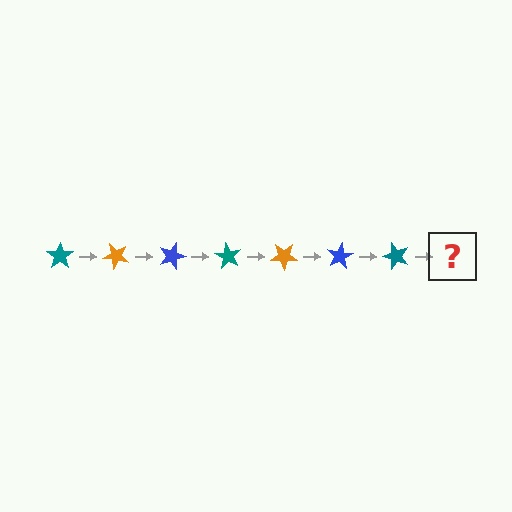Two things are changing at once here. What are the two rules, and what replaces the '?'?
The two rules are that it rotates 45 degrees each step and the color cycles through teal, orange, and blue. The '?' should be an orange star, rotated 315 degrees from the start.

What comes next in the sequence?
The next element should be an orange star, rotated 315 degrees from the start.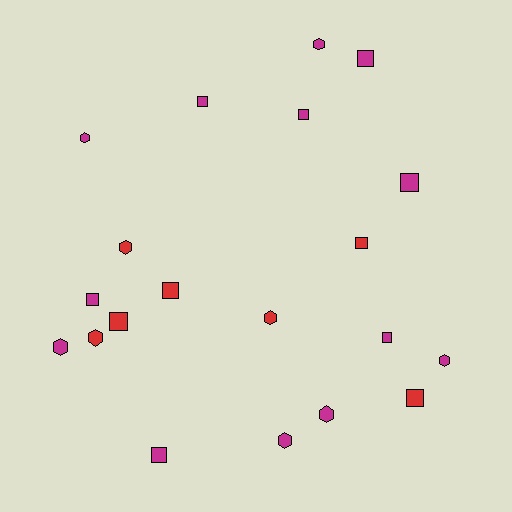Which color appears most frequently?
Magenta, with 13 objects.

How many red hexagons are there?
There are 3 red hexagons.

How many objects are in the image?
There are 20 objects.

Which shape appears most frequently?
Square, with 11 objects.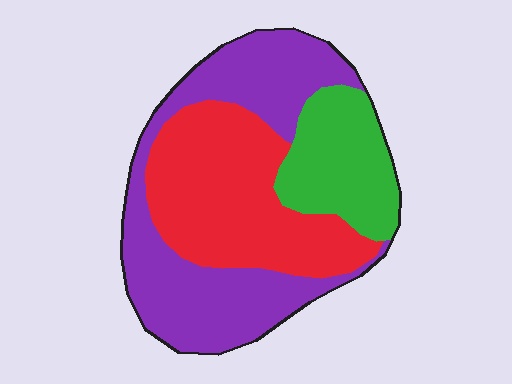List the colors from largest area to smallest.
From largest to smallest: purple, red, green.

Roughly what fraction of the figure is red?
Red takes up about three eighths (3/8) of the figure.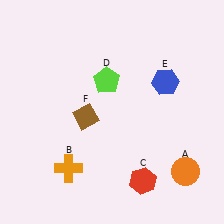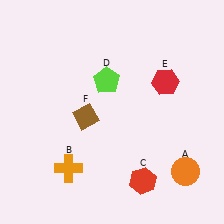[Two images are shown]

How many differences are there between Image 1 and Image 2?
There is 1 difference between the two images.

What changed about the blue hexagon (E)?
In Image 1, E is blue. In Image 2, it changed to red.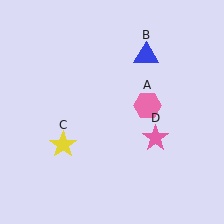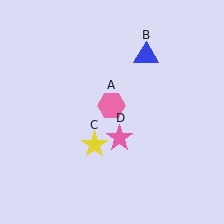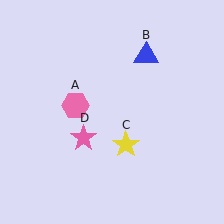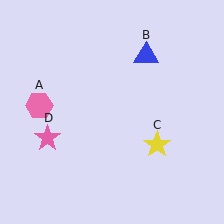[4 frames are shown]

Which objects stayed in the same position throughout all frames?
Blue triangle (object B) remained stationary.